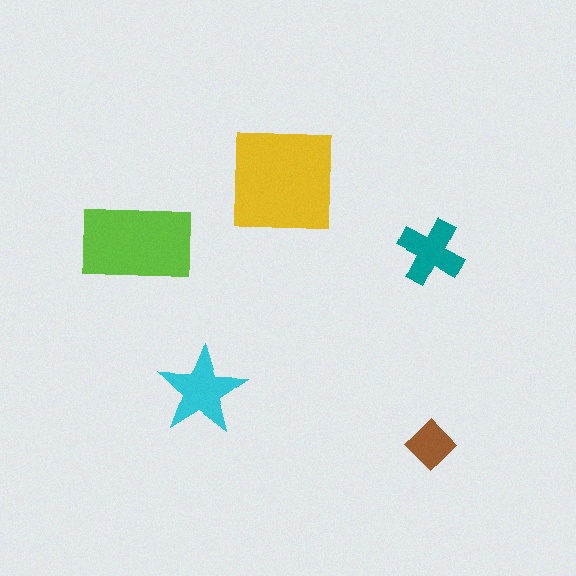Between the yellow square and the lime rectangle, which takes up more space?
The yellow square.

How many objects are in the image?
There are 5 objects in the image.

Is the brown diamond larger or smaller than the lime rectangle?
Smaller.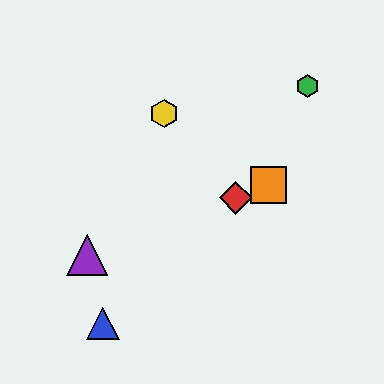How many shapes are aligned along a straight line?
3 shapes (the red diamond, the purple triangle, the orange square) are aligned along a straight line.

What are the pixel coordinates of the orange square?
The orange square is at (269, 185).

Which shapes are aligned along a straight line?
The red diamond, the purple triangle, the orange square are aligned along a straight line.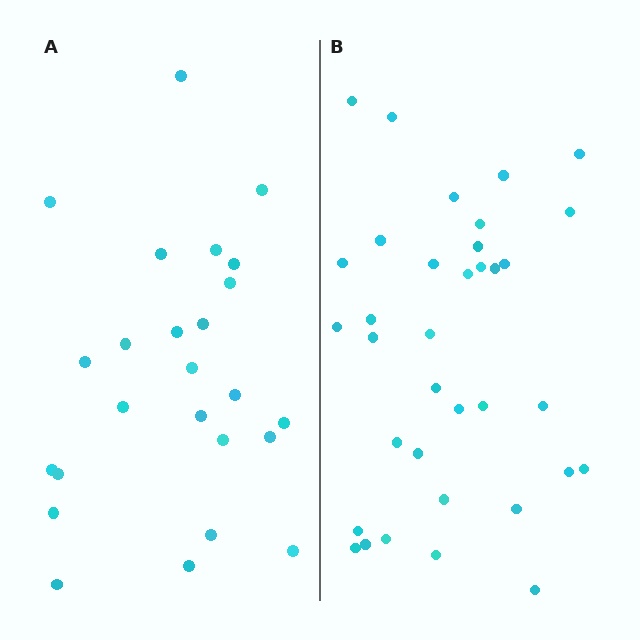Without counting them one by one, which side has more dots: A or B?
Region B (the right region) has more dots.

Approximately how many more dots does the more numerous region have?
Region B has roughly 10 or so more dots than region A.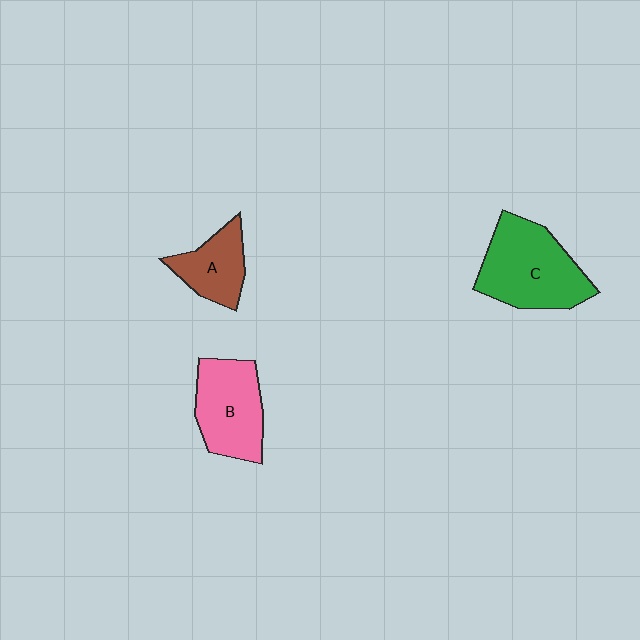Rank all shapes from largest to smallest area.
From largest to smallest: C (green), B (pink), A (brown).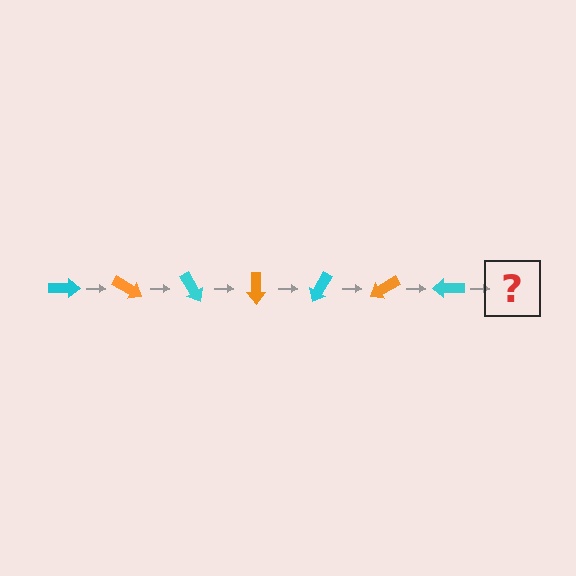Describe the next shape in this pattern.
It should be an orange arrow, rotated 210 degrees from the start.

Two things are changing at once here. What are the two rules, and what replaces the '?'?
The two rules are that it rotates 30 degrees each step and the color cycles through cyan and orange. The '?' should be an orange arrow, rotated 210 degrees from the start.